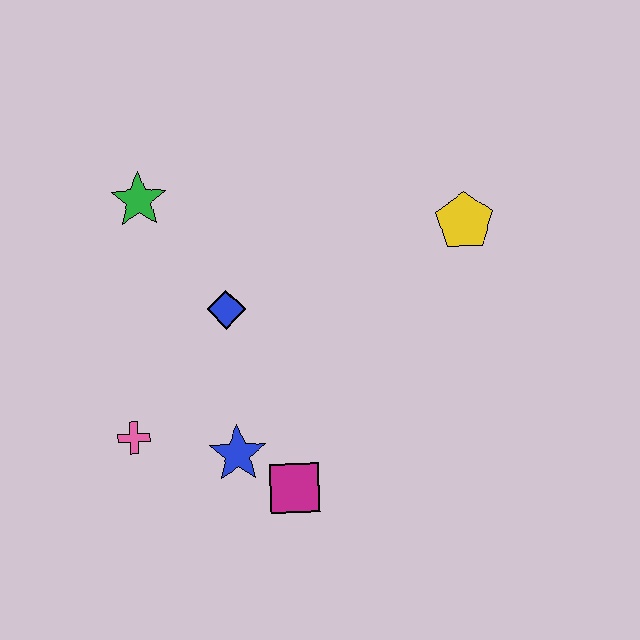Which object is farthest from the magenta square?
The green star is farthest from the magenta square.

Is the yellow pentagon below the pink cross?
No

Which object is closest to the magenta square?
The blue star is closest to the magenta square.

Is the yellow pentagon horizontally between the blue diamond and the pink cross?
No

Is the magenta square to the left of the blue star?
No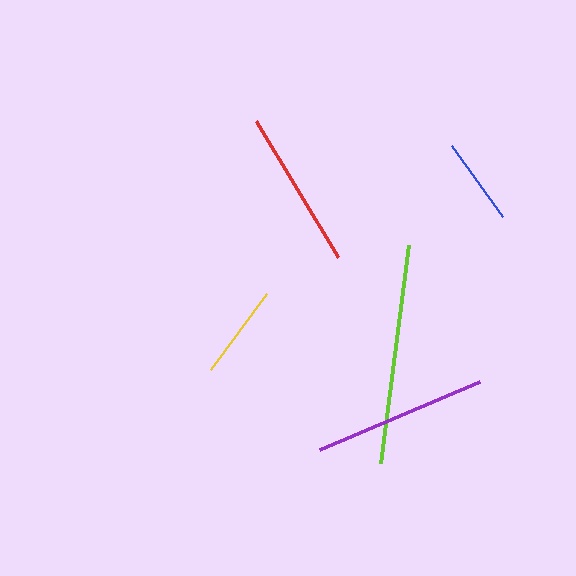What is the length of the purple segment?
The purple segment is approximately 174 pixels long.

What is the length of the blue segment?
The blue segment is approximately 87 pixels long.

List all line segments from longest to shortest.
From longest to shortest: lime, purple, red, yellow, blue.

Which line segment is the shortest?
The blue line is the shortest at approximately 87 pixels.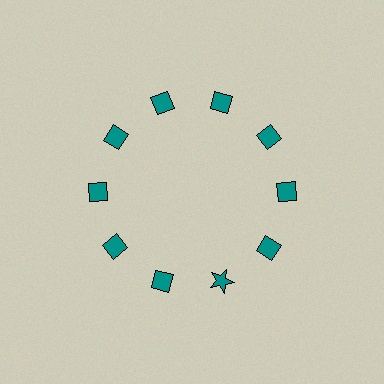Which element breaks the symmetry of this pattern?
The teal star at roughly the 5 o'clock position breaks the symmetry. All other shapes are teal diamonds.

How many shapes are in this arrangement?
There are 10 shapes arranged in a ring pattern.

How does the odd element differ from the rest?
It has a different shape: star instead of diamond.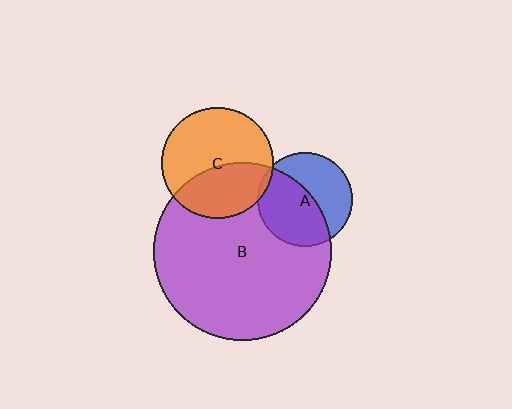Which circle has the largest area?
Circle B (purple).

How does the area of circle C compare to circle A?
Approximately 1.4 times.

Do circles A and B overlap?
Yes.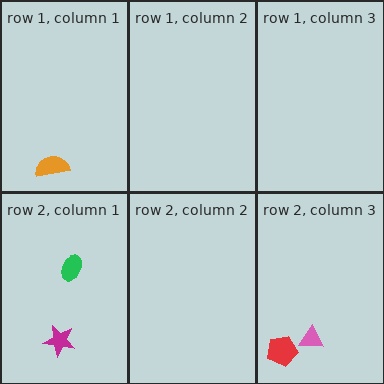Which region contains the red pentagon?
The row 2, column 3 region.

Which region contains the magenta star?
The row 2, column 1 region.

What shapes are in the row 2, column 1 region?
The green ellipse, the magenta star.